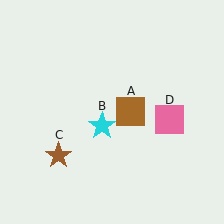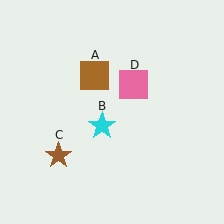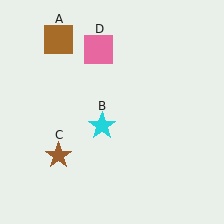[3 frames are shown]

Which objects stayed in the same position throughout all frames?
Cyan star (object B) and brown star (object C) remained stationary.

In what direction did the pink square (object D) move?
The pink square (object D) moved up and to the left.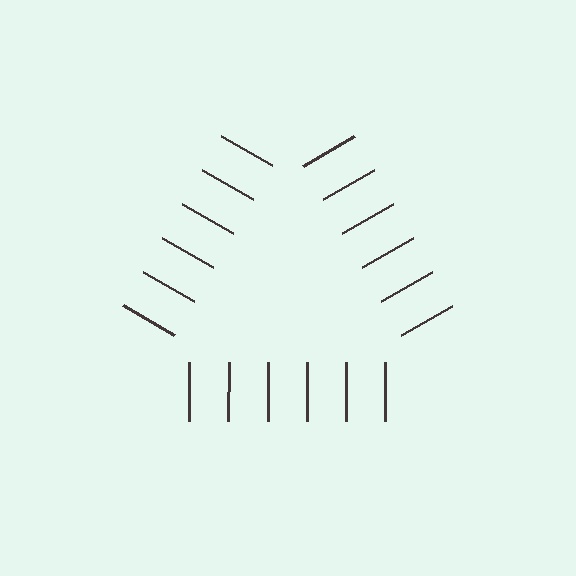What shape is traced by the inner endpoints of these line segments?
An illusory triangle — the line segments terminate on its edges but no continuous stroke is drawn.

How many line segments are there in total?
18 — 6 along each of the 3 edges.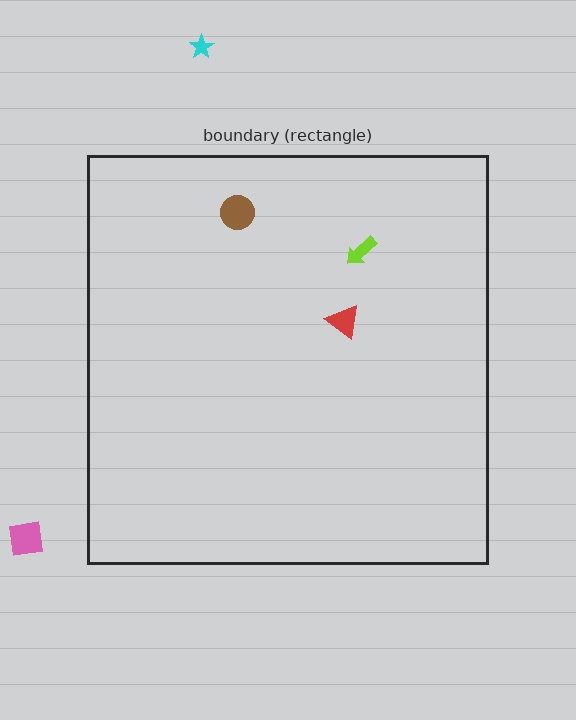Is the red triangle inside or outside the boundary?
Inside.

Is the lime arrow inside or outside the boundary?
Inside.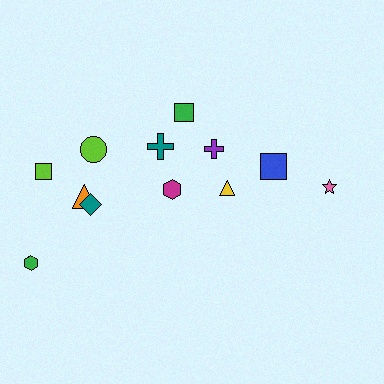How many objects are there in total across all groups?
There are 12 objects.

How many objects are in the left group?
There are 7 objects.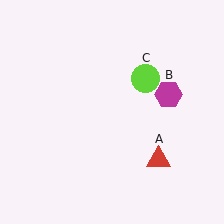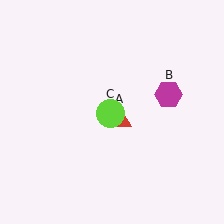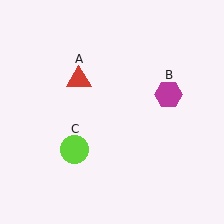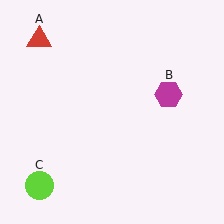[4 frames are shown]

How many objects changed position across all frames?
2 objects changed position: red triangle (object A), lime circle (object C).